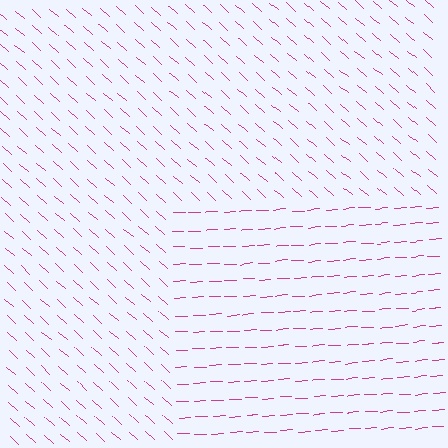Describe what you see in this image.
The image is filled with small magenta line segments. A rectangle region in the image has lines oriented differently from the surrounding lines, creating a visible texture boundary.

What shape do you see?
I see a rectangle.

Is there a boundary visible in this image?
Yes, there is a texture boundary formed by a change in line orientation.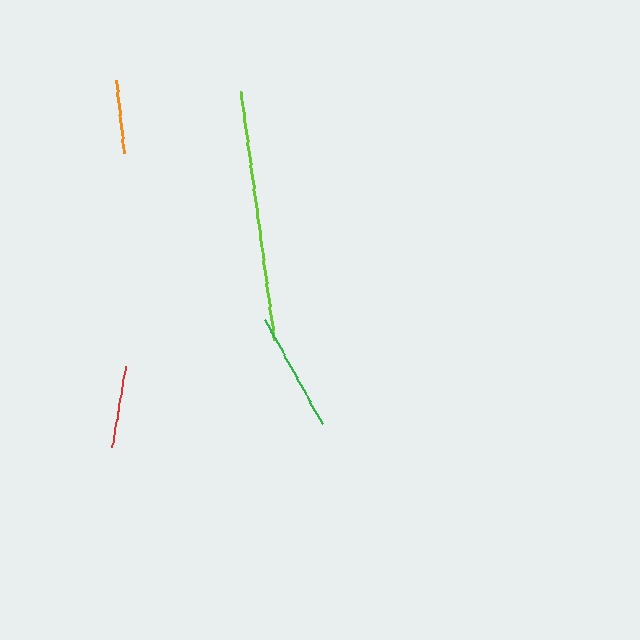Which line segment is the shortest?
The orange line is the shortest at approximately 73 pixels.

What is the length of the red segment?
The red segment is approximately 83 pixels long.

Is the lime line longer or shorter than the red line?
The lime line is longer than the red line.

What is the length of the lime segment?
The lime segment is approximately 250 pixels long.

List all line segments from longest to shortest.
From longest to shortest: lime, green, red, orange.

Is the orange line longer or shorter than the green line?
The green line is longer than the orange line.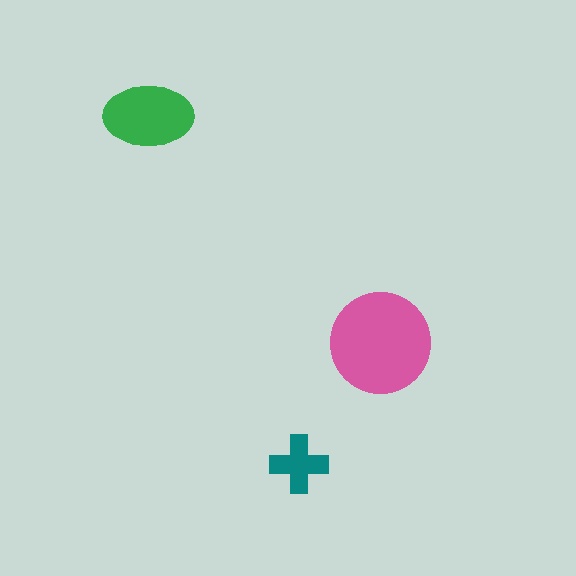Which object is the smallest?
The teal cross.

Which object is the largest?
The pink circle.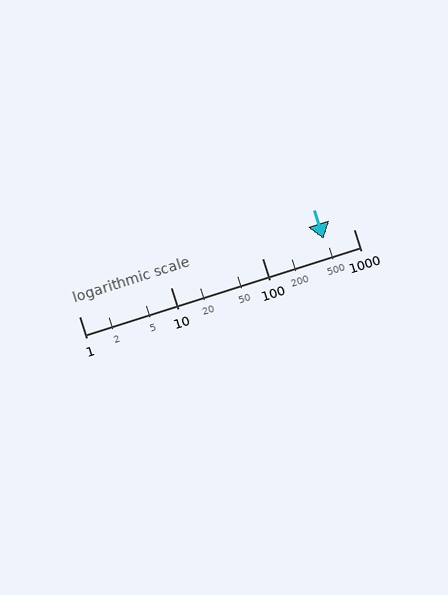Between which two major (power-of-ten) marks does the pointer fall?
The pointer is between 100 and 1000.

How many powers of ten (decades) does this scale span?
The scale spans 3 decades, from 1 to 1000.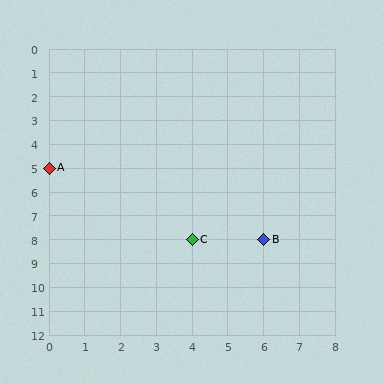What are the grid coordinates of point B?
Point B is at grid coordinates (6, 8).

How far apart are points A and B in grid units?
Points A and B are 6 columns and 3 rows apart (about 6.7 grid units diagonally).